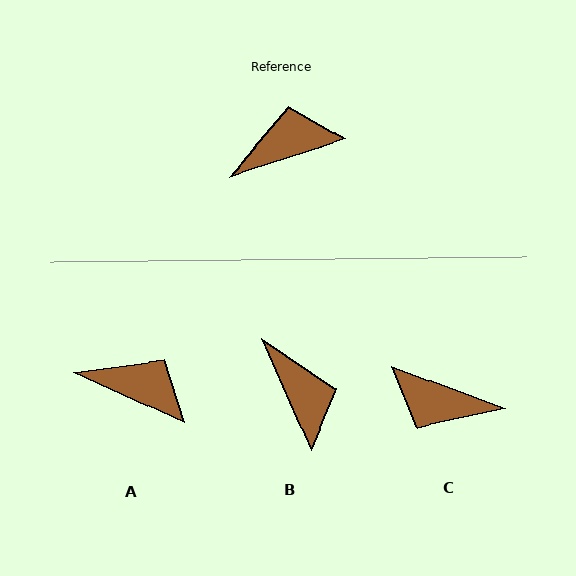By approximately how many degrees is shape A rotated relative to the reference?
Approximately 42 degrees clockwise.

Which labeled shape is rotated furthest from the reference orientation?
C, about 142 degrees away.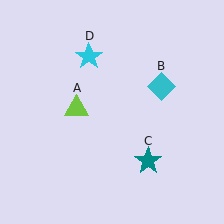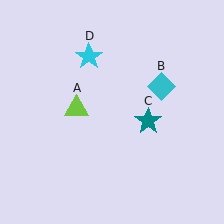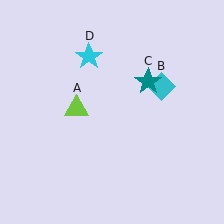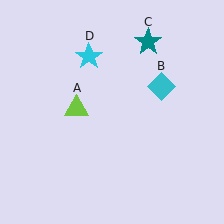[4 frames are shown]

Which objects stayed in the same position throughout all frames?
Lime triangle (object A) and cyan diamond (object B) and cyan star (object D) remained stationary.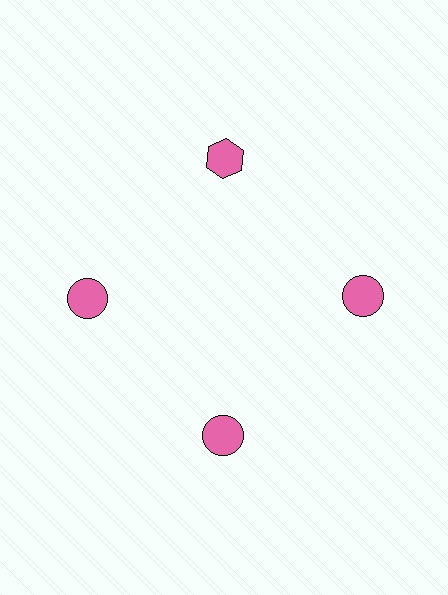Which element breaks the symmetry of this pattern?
The pink hexagon at roughly the 12 o'clock position breaks the symmetry. All other shapes are pink circles.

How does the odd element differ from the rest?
It has a different shape: hexagon instead of circle.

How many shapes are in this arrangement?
There are 4 shapes arranged in a ring pattern.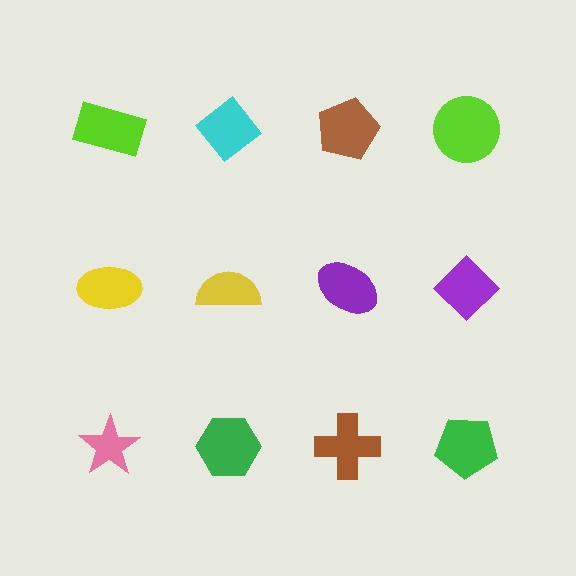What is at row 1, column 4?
A lime circle.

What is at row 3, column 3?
A brown cross.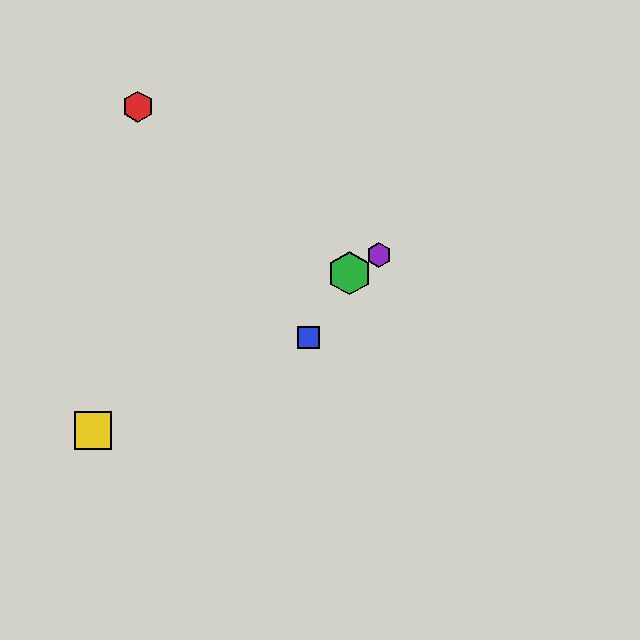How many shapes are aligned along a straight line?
3 shapes (the green hexagon, the yellow square, the purple hexagon) are aligned along a straight line.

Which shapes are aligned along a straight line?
The green hexagon, the yellow square, the purple hexagon are aligned along a straight line.